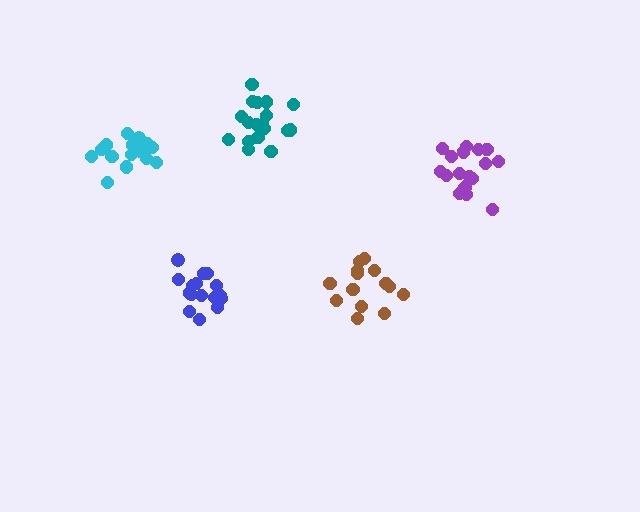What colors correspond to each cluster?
The clusters are colored: purple, blue, cyan, teal, brown.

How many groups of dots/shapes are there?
There are 5 groups.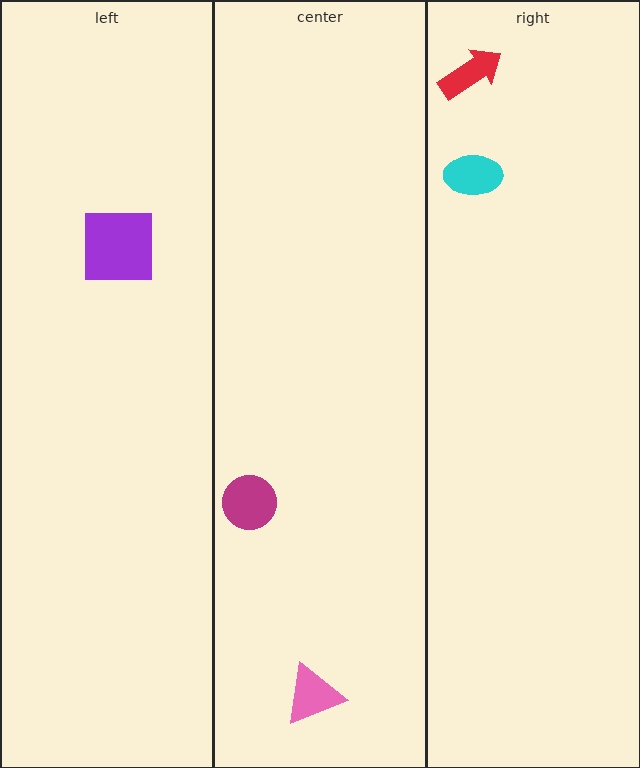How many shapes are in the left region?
1.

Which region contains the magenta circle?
The center region.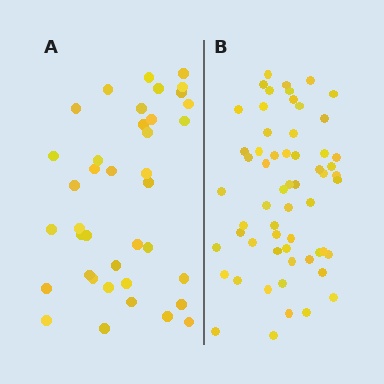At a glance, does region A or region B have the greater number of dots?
Region B (the right region) has more dots.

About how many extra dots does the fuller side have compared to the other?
Region B has approximately 20 more dots than region A.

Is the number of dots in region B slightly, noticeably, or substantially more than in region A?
Region B has substantially more. The ratio is roughly 1.5 to 1.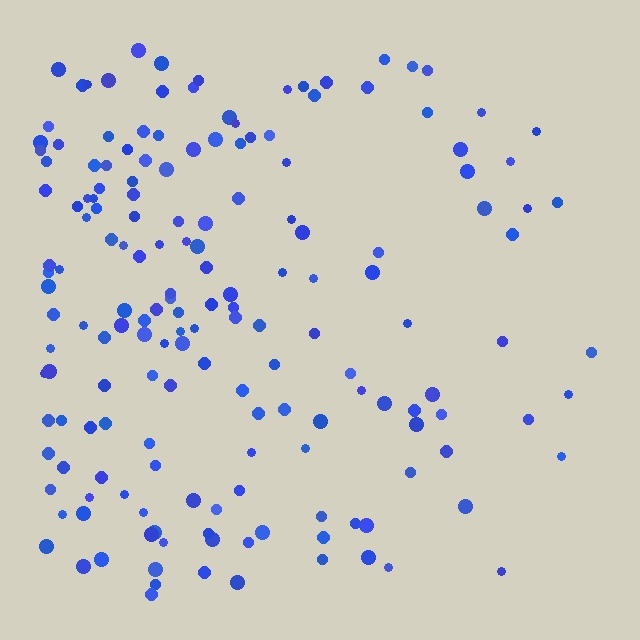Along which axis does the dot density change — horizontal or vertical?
Horizontal.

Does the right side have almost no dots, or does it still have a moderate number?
Still a moderate number, just noticeably fewer than the left.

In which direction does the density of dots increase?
From right to left, with the left side densest.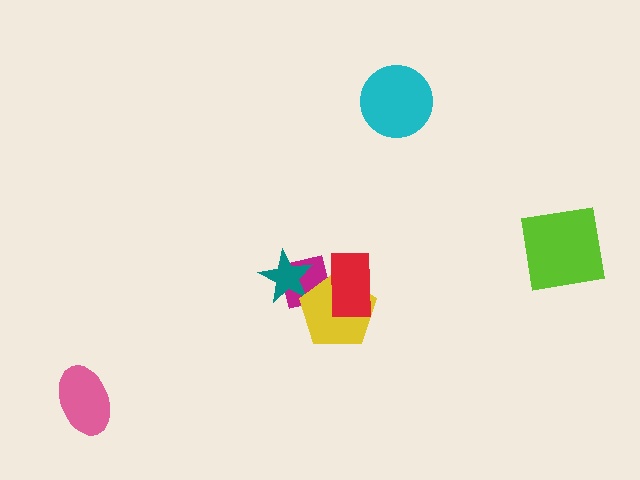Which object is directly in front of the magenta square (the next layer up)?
The teal star is directly in front of the magenta square.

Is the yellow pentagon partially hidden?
Yes, it is partially covered by another shape.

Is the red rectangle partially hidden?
No, no other shape covers it.